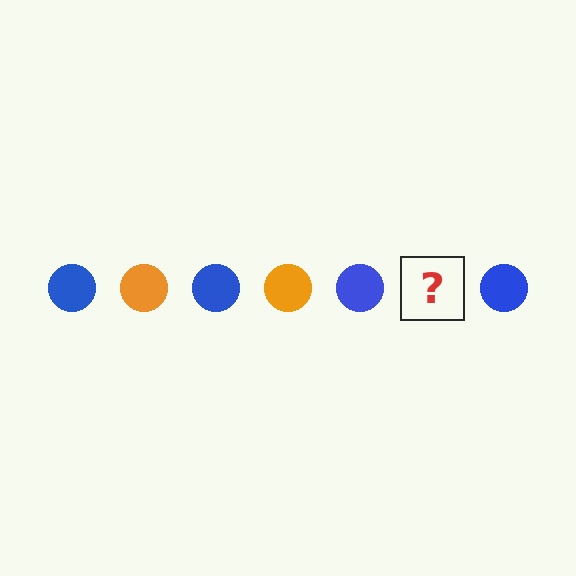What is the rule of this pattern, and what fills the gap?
The rule is that the pattern cycles through blue, orange circles. The gap should be filled with an orange circle.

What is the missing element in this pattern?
The missing element is an orange circle.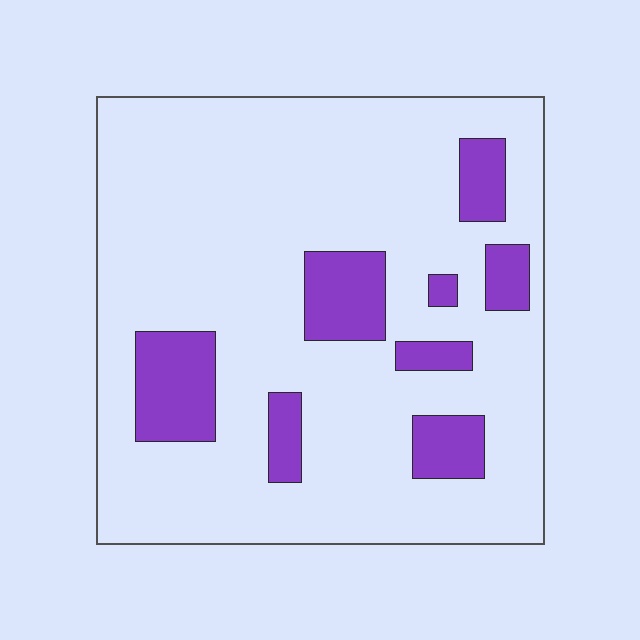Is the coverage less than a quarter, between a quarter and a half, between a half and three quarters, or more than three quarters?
Less than a quarter.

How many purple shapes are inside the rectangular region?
8.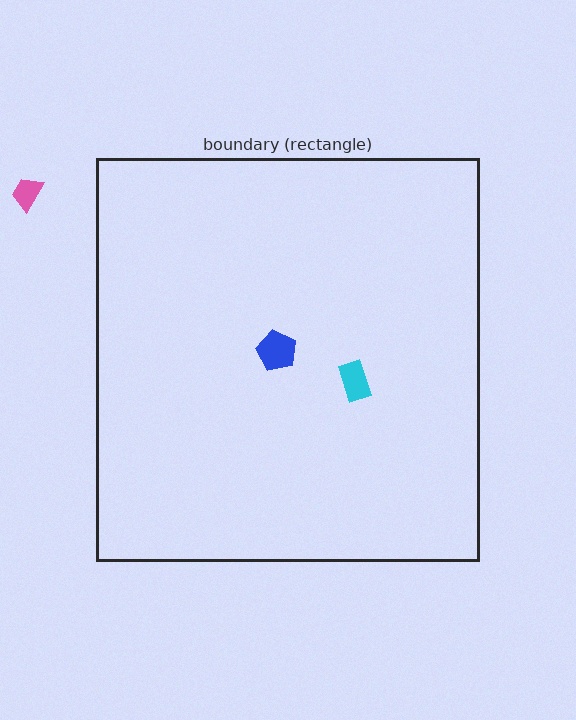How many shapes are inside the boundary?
2 inside, 1 outside.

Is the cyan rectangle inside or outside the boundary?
Inside.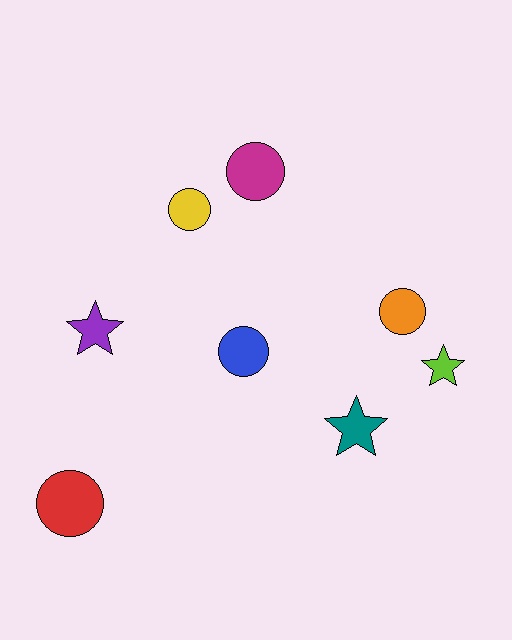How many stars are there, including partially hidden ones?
There are 3 stars.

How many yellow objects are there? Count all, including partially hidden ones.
There is 1 yellow object.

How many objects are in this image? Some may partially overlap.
There are 8 objects.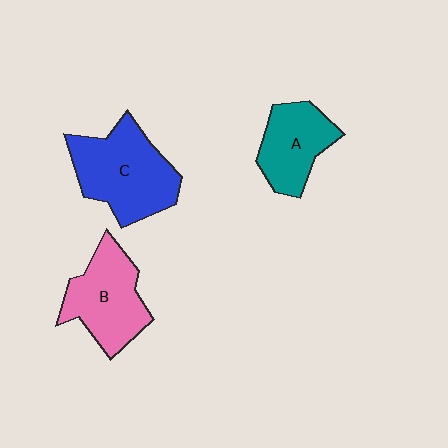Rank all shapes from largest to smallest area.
From largest to smallest: C (blue), B (pink), A (teal).